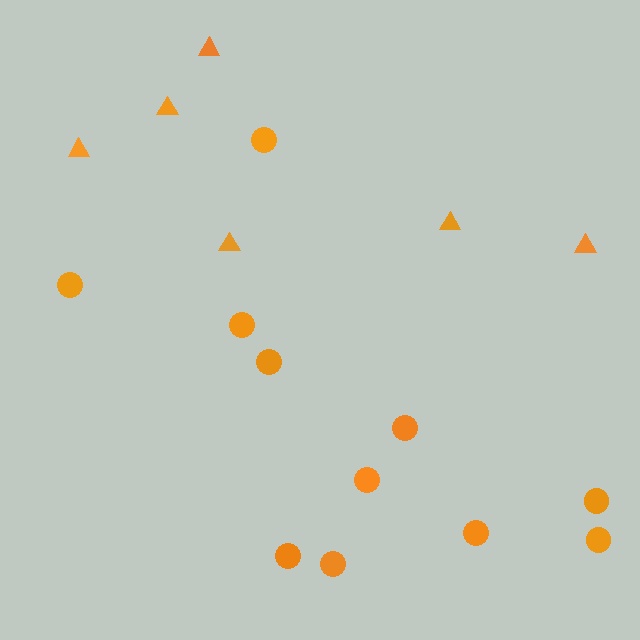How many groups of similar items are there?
There are 2 groups: one group of triangles (6) and one group of circles (11).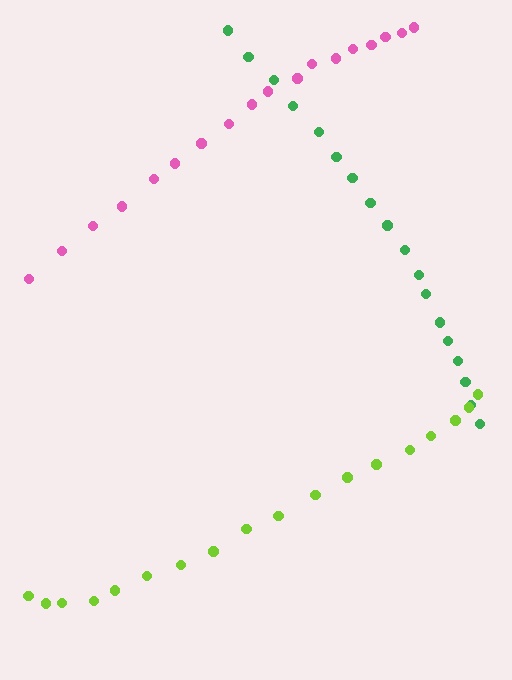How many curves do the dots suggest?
There are 3 distinct paths.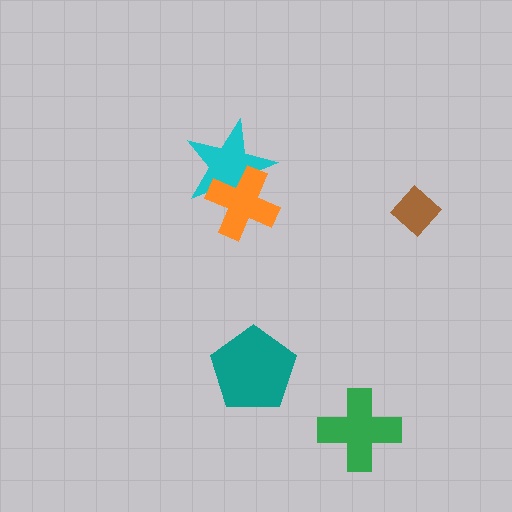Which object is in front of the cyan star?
The orange cross is in front of the cyan star.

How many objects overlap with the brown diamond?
0 objects overlap with the brown diamond.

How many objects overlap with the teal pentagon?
0 objects overlap with the teal pentagon.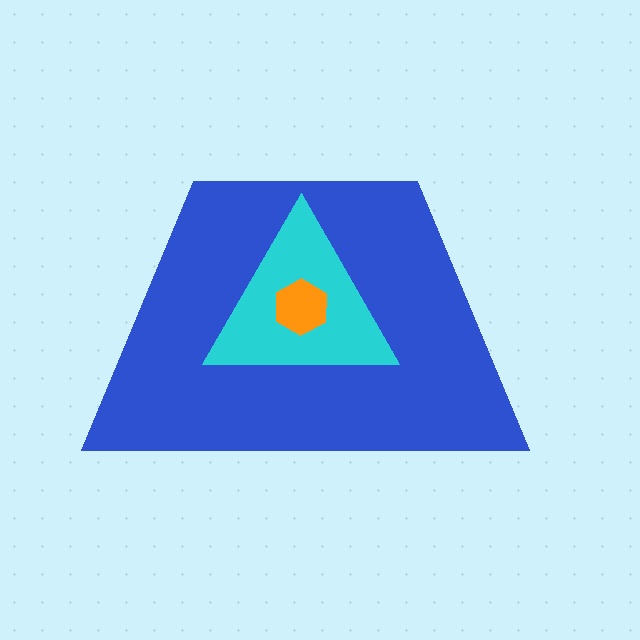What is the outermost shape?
The blue trapezoid.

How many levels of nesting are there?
3.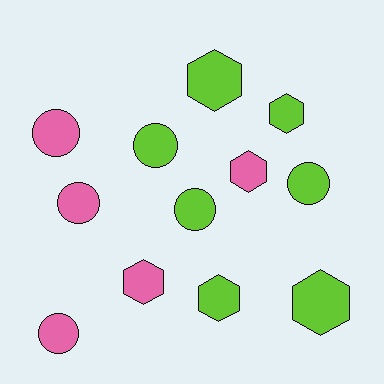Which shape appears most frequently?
Hexagon, with 6 objects.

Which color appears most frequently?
Lime, with 7 objects.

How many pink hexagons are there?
There are 2 pink hexagons.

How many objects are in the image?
There are 12 objects.